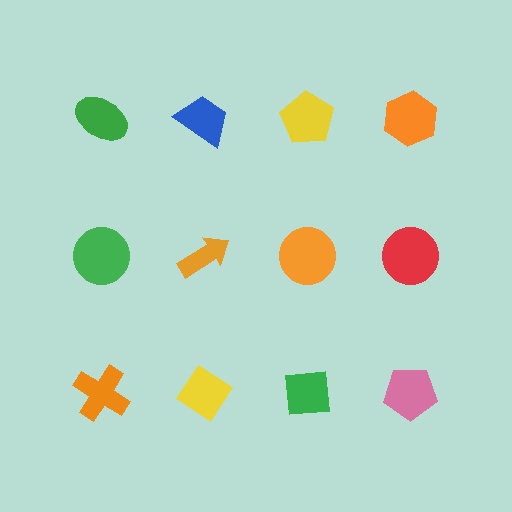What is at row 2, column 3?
An orange circle.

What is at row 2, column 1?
A green circle.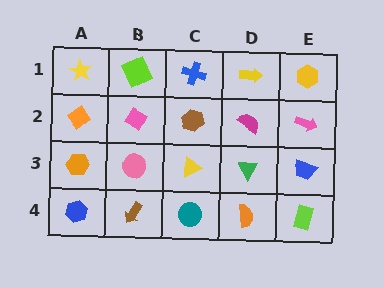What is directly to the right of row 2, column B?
A brown hexagon.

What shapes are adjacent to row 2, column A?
A yellow star (row 1, column A), an orange hexagon (row 3, column A), a pink diamond (row 2, column B).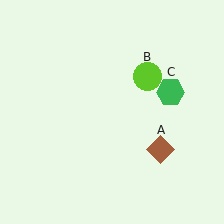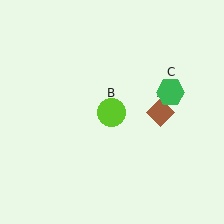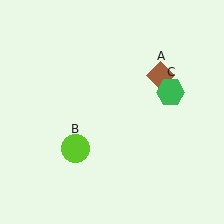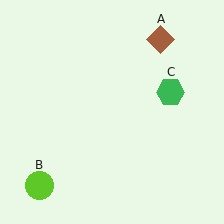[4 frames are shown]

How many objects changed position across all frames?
2 objects changed position: brown diamond (object A), lime circle (object B).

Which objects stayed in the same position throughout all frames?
Green hexagon (object C) remained stationary.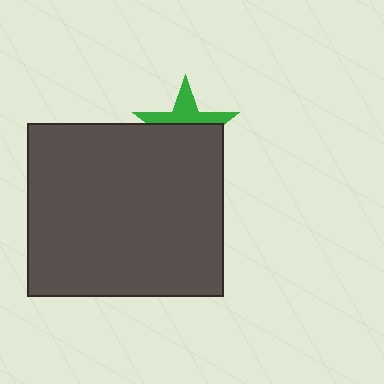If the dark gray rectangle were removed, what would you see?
You would see the complete green star.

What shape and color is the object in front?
The object in front is a dark gray rectangle.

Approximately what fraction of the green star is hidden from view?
Roughly 58% of the green star is hidden behind the dark gray rectangle.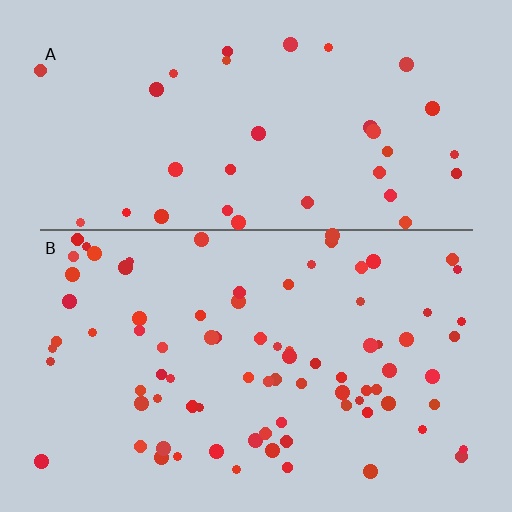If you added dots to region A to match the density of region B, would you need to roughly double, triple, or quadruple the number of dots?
Approximately double.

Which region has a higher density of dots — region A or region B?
B (the bottom).